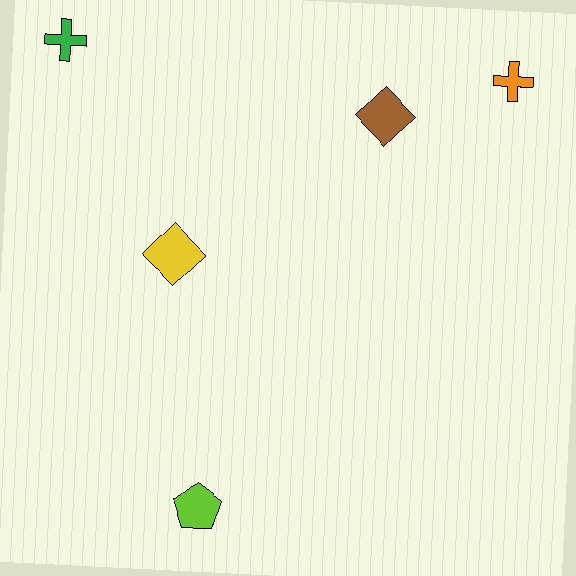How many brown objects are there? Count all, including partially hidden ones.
There is 1 brown object.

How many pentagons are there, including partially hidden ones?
There is 1 pentagon.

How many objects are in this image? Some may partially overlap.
There are 5 objects.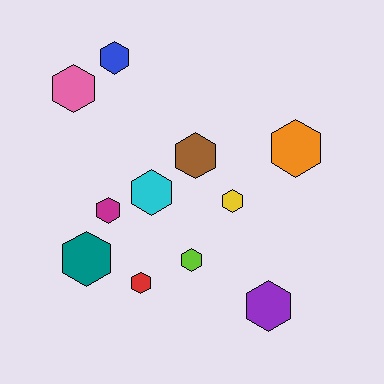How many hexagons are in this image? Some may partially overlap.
There are 11 hexagons.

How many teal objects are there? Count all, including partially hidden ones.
There is 1 teal object.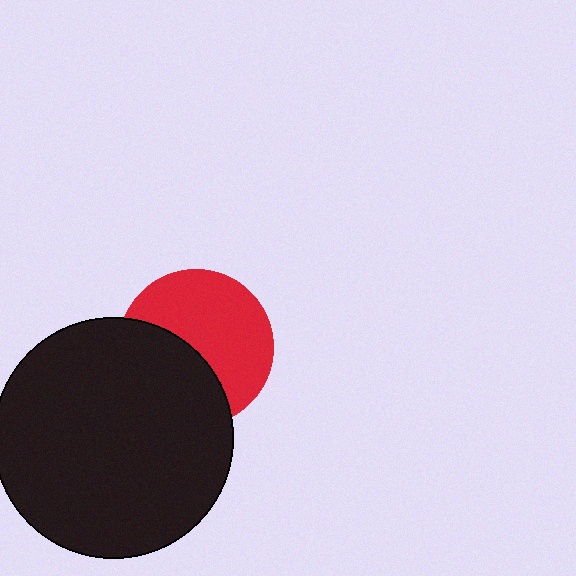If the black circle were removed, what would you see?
You would see the complete red circle.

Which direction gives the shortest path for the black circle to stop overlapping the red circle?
Moving toward the lower-left gives the shortest separation.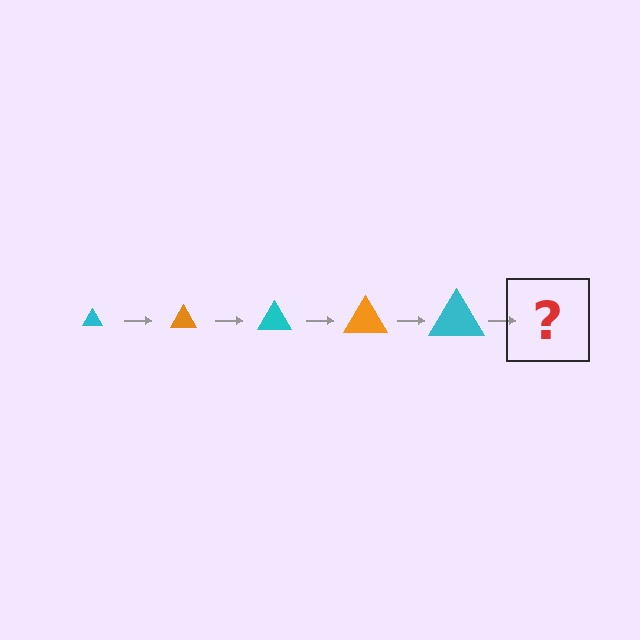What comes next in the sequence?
The next element should be an orange triangle, larger than the previous one.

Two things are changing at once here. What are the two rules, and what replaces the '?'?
The two rules are that the triangle grows larger each step and the color cycles through cyan and orange. The '?' should be an orange triangle, larger than the previous one.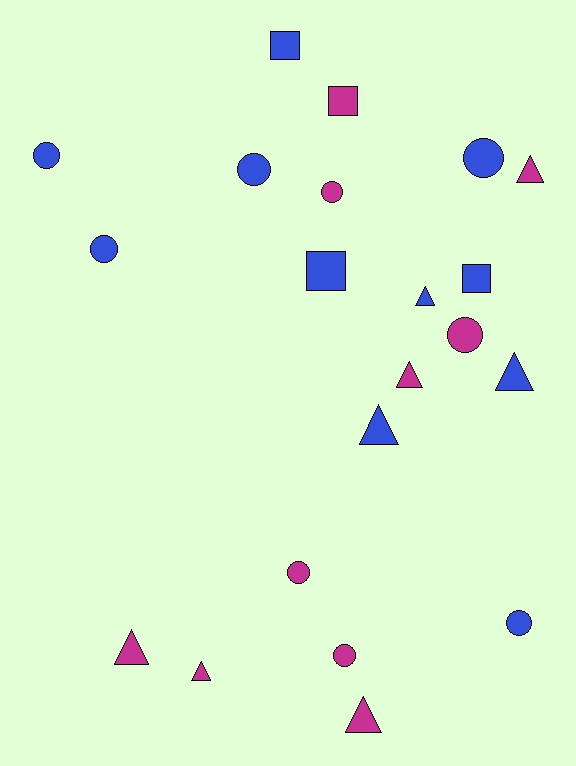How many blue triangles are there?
There are 3 blue triangles.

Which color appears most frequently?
Blue, with 11 objects.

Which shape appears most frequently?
Circle, with 9 objects.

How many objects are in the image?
There are 21 objects.